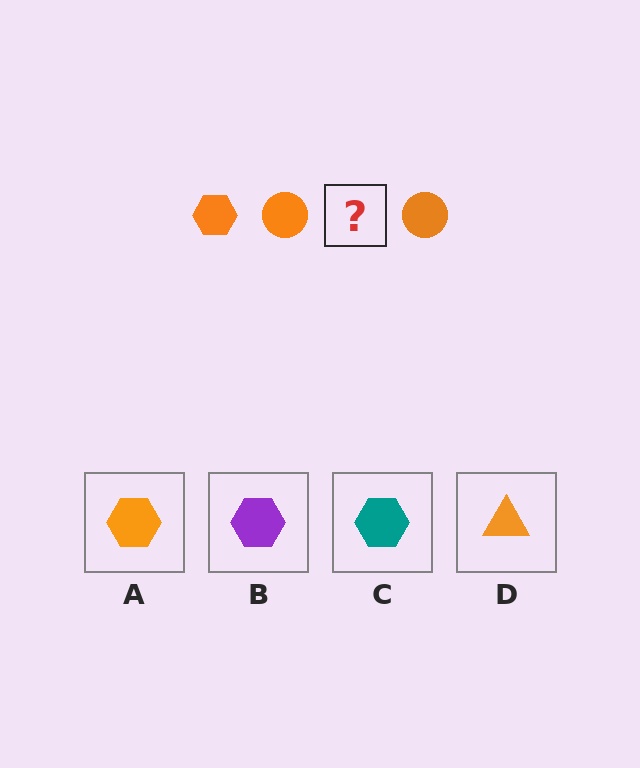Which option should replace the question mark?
Option A.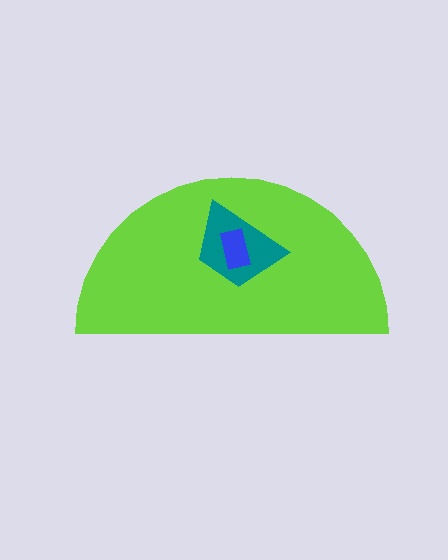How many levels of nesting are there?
3.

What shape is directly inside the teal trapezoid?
The blue rectangle.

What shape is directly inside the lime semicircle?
The teal trapezoid.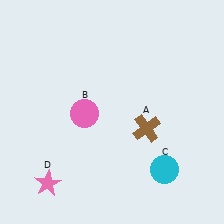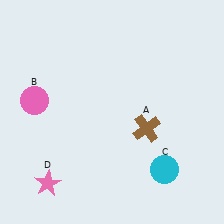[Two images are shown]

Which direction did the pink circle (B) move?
The pink circle (B) moved left.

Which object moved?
The pink circle (B) moved left.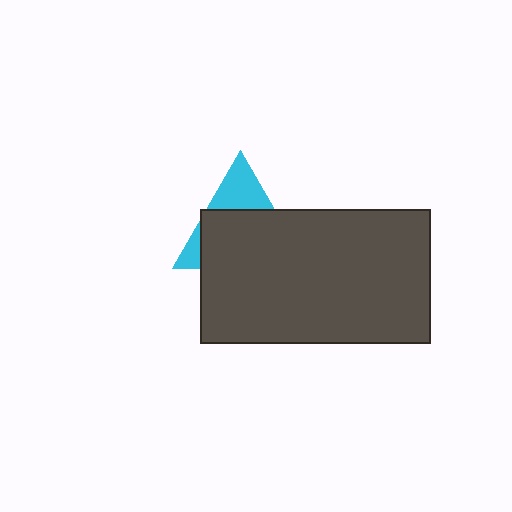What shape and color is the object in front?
The object in front is a dark gray rectangle.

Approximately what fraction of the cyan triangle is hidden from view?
Roughly 67% of the cyan triangle is hidden behind the dark gray rectangle.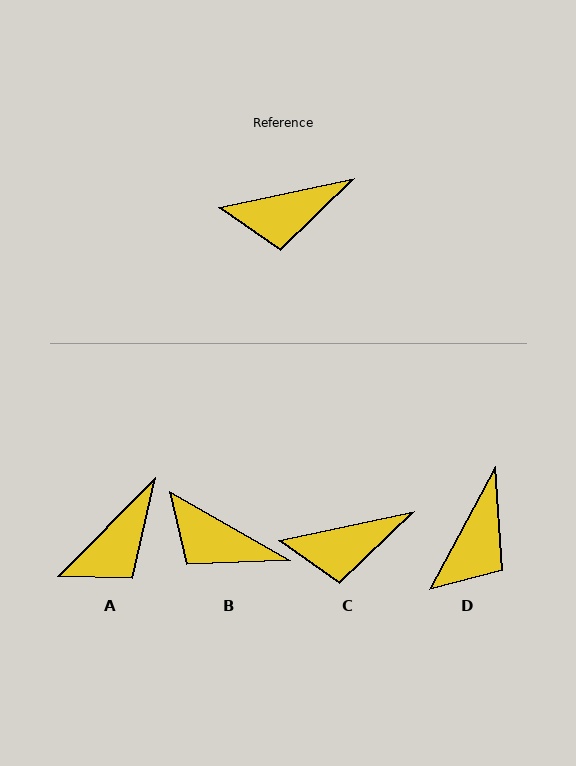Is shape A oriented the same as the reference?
No, it is off by about 33 degrees.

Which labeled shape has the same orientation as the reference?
C.